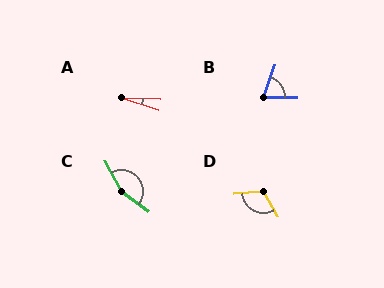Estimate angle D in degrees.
Approximately 114 degrees.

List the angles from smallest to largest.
A (17°), B (71°), D (114°), C (155°).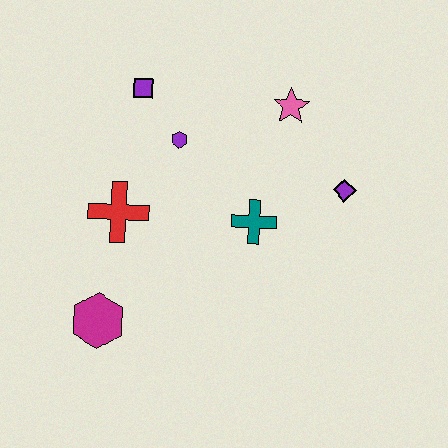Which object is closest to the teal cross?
The purple diamond is closest to the teal cross.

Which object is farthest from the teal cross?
The magenta hexagon is farthest from the teal cross.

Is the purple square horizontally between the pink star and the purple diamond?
No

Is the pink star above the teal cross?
Yes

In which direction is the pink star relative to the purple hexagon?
The pink star is to the right of the purple hexagon.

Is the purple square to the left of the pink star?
Yes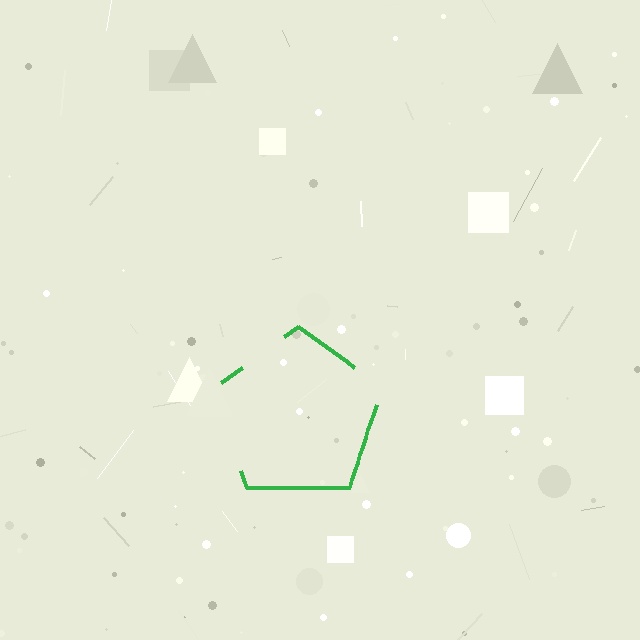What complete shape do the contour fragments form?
The contour fragments form a pentagon.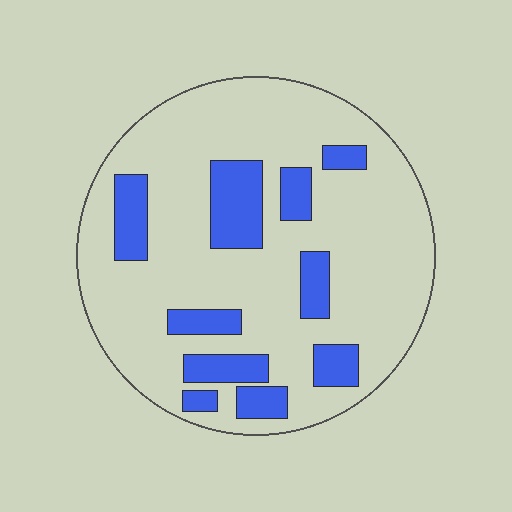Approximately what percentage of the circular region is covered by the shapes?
Approximately 20%.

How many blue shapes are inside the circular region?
10.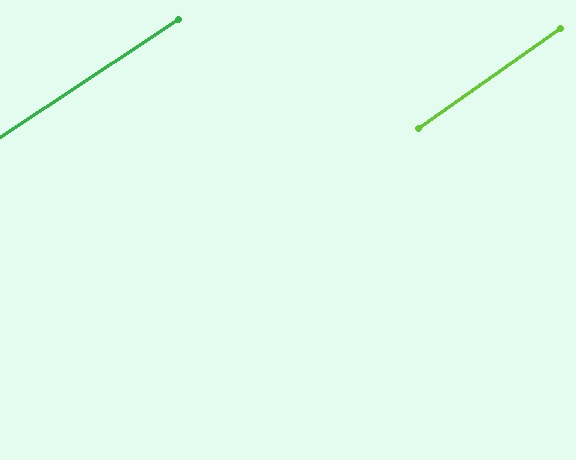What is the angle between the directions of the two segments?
Approximately 2 degrees.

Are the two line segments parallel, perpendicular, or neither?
Parallel — their directions differ by only 2.0°.